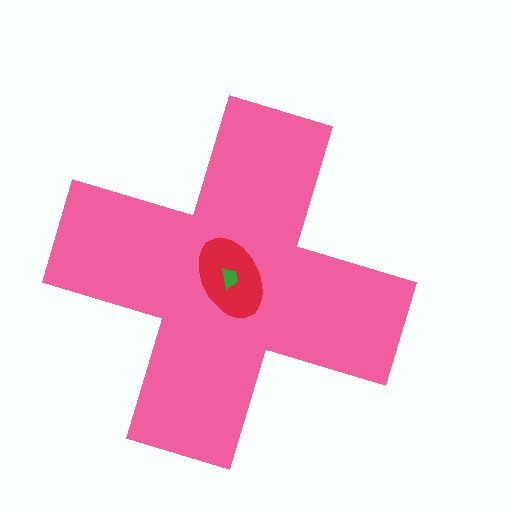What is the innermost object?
The green trapezoid.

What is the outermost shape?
The pink cross.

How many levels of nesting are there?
3.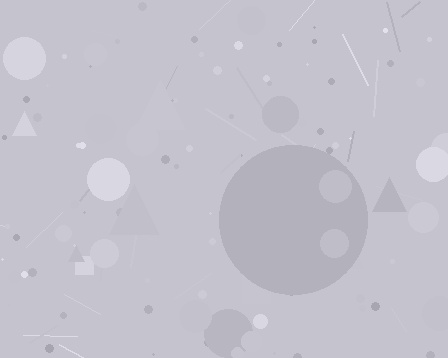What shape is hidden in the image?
A circle is hidden in the image.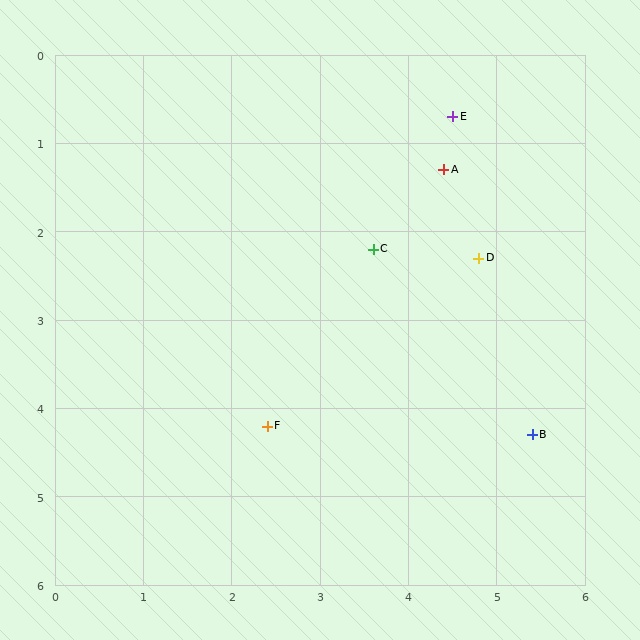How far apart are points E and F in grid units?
Points E and F are about 4.1 grid units apart.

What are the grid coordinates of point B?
Point B is at approximately (5.4, 4.3).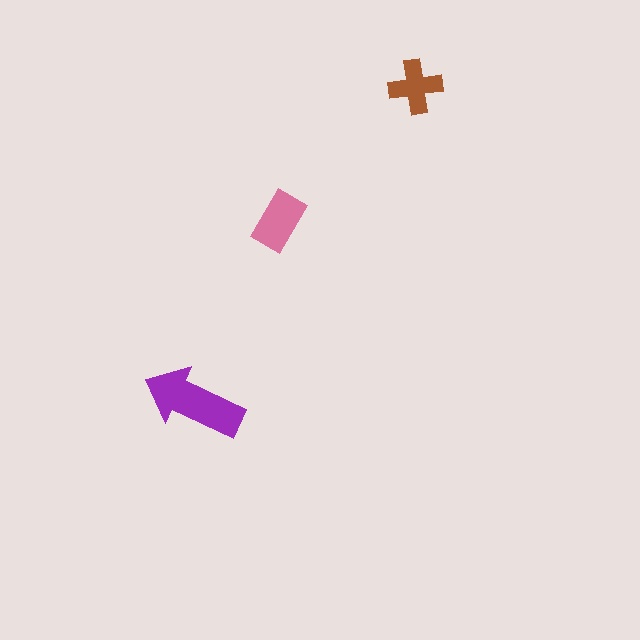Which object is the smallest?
The brown cross.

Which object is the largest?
The purple arrow.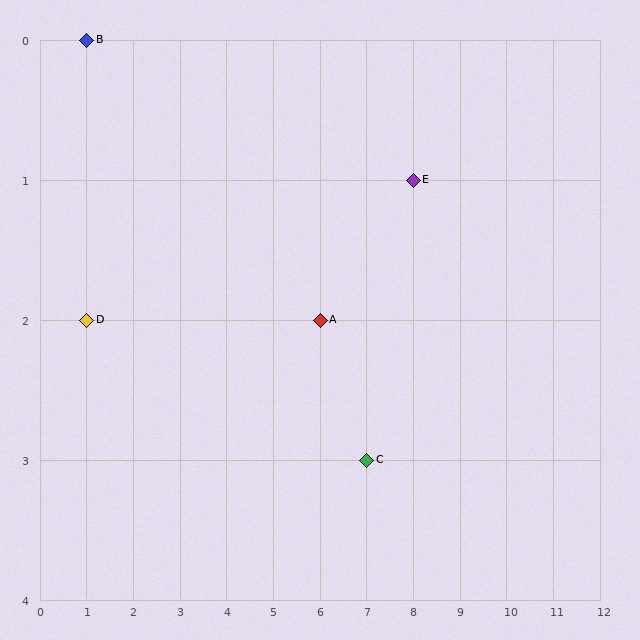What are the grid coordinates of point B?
Point B is at grid coordinates (1, 0).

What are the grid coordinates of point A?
Point A is at grid coordinates (6, 2).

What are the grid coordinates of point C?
Point C is at grid coordinates (7, 3).